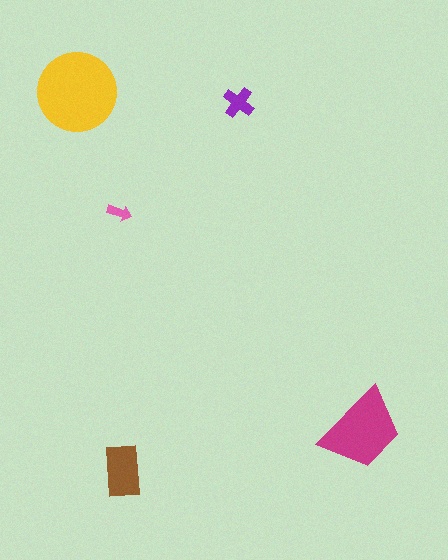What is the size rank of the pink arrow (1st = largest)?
5th.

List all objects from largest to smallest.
The yellow circle, the magenta trapezoid, the brown rectangle, the purple cross, the pink arrow.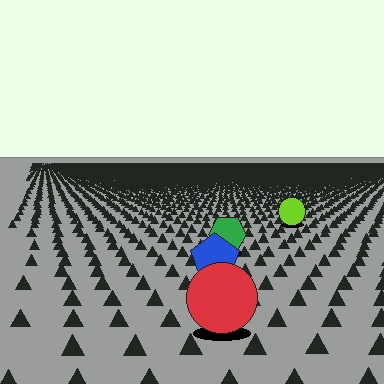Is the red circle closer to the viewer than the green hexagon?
Yes. The red circle is closer — you can tell from the texture gradient: the ground texture is coarser near it.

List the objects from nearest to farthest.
From nearest to farthest: the red circle, the blue pentagon, the green hexagon, the lime circle.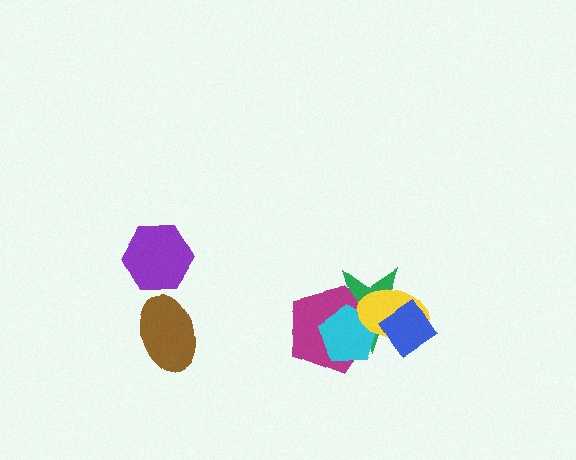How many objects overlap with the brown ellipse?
0 objects overlap with the brown ellipse.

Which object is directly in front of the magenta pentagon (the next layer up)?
The cyan pentagon is directly in front of the magenta pentagon.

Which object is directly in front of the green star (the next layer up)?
The magenta pentagon is directly in front of the green star.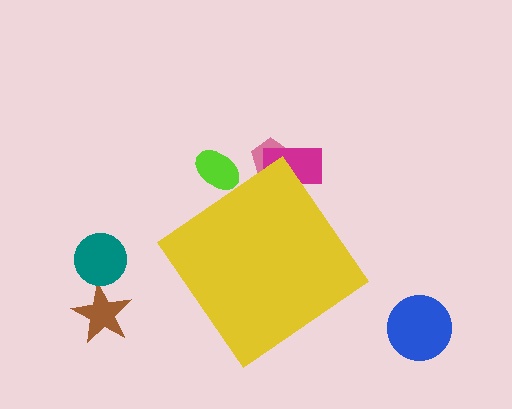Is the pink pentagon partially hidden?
Yes, the pink pentagon is partially hidden behind the yellow diamond.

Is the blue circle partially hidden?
No, the blue circle is fully visible.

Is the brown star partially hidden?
No, the brown star is fully visible.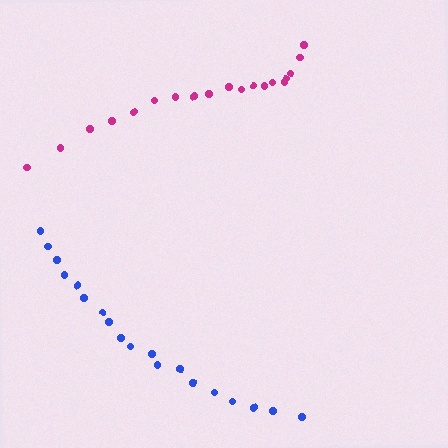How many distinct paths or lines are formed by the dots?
There are 2 distinct paths.